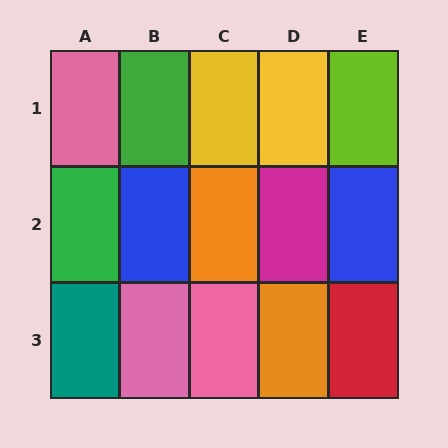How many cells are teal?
1 cell is teal.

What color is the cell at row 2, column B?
Blue.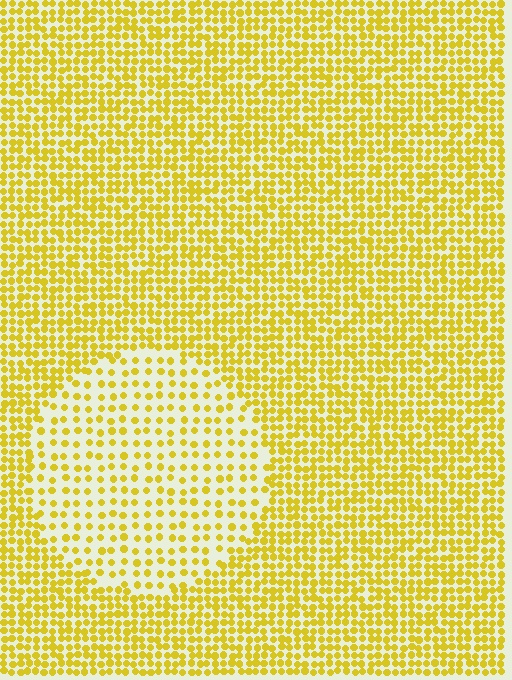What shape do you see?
I see a circle.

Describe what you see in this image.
The image contains small yellow elements arranged at two different densities. A circle-shaped region is visible where the elements are less densely packed than the surrounding area.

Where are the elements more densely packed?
The elements are more densely packed outside the circle boundary.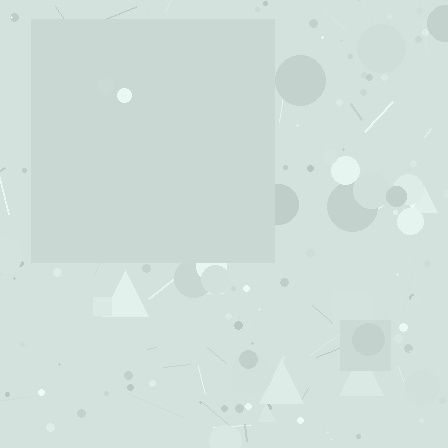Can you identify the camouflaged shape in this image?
The camouflaged shape is a square.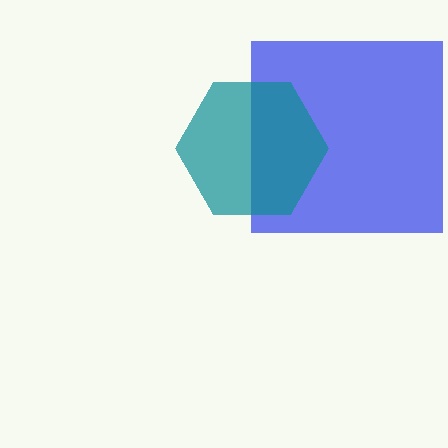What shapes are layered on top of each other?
The layered shapes are: a blue square, a teal hexagon.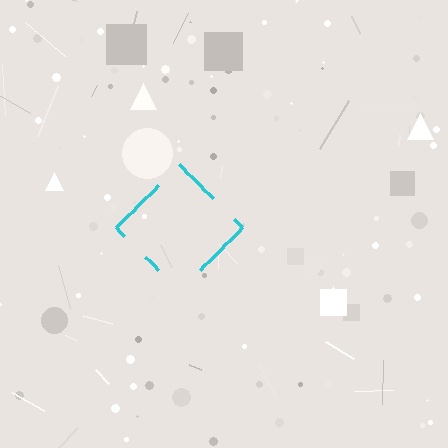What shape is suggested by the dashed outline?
The dashed outline suggests a diamond.